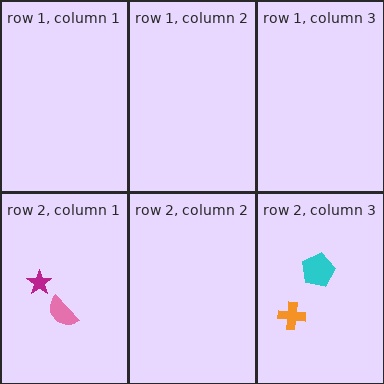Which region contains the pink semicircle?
The row 2, column 1 region.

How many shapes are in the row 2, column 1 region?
2.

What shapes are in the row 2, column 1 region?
The magenta star, the pink semicircle.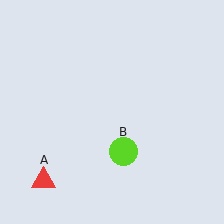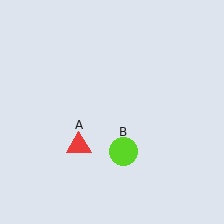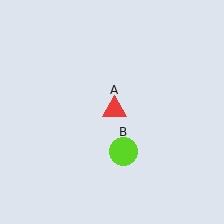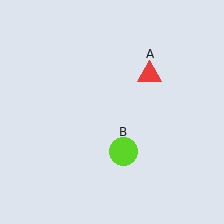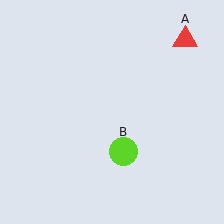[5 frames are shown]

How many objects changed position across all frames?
1 object changed position: red triangle (object A).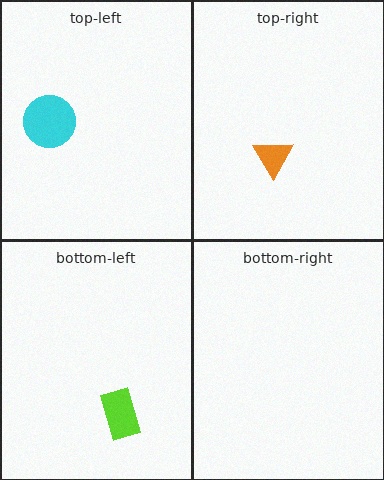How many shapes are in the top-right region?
1.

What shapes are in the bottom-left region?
The lime rectangle.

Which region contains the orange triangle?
The top-right region.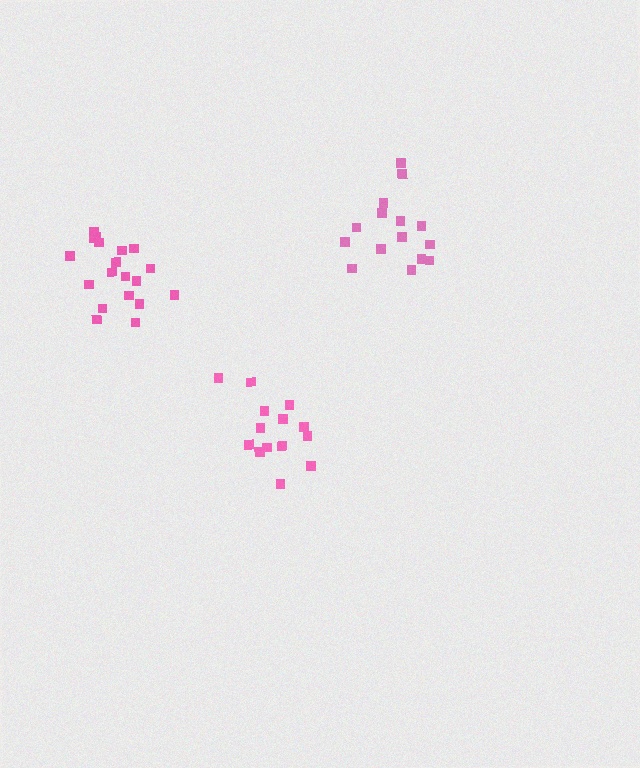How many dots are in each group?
Group 1: 15 dots, Group 2: 19 dots, Group 3: 15 dots (49 total).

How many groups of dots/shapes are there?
There are 3 groups.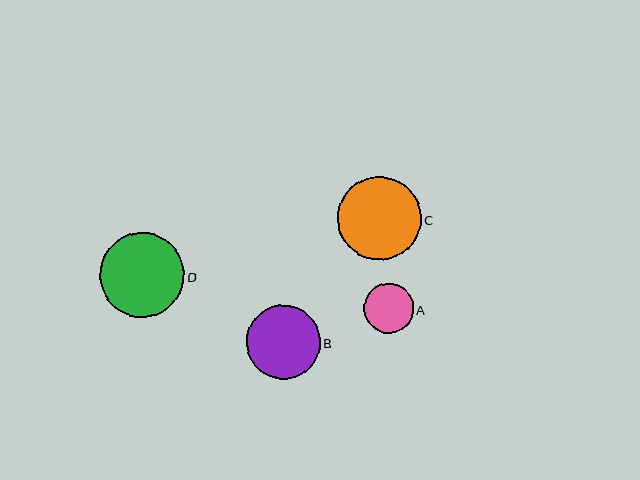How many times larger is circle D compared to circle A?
Circle D is approximately 1.7 times the size of circle A.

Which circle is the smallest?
Circle A is the smallest with a size of approximately 49 pixels.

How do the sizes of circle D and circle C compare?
Circle D and circle C are approximately the same size.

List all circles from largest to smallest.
From largest to smallest: D, C, B, A.